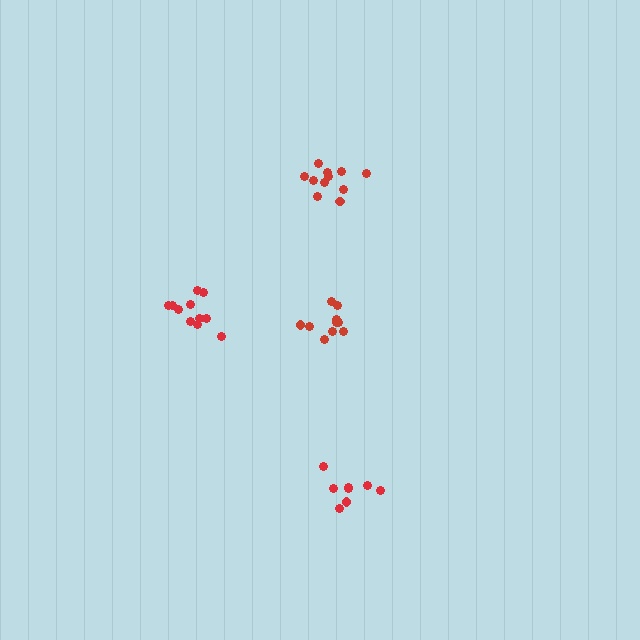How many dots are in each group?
Group 1: 11 dots, Group 2: 8 dots, Group 3: 11 dots, Group 4: 10 dots (40 total).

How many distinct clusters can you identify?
There are 4 distinct clusters.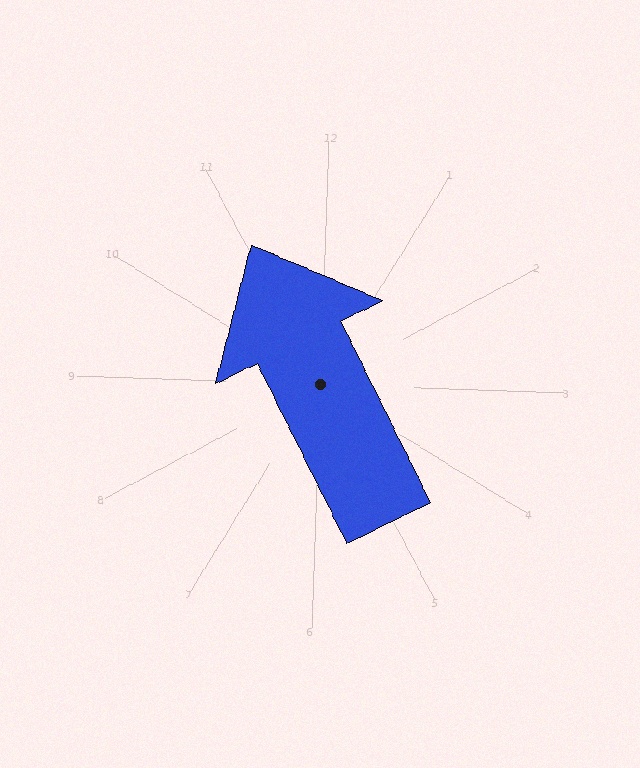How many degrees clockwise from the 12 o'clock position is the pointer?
Approximately 332 degrees.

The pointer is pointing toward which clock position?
Roughly 11 o'clock.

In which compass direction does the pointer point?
Northwest.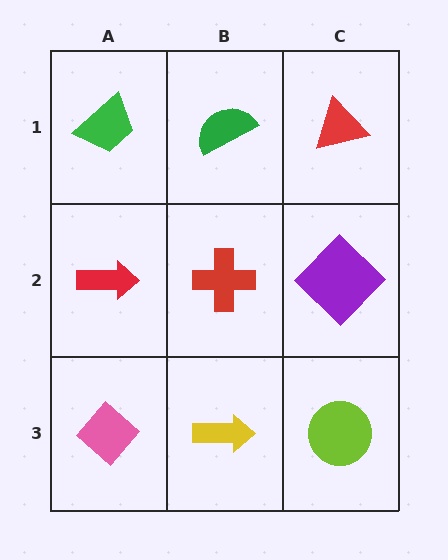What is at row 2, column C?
A purple diamond.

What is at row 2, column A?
A red arrow.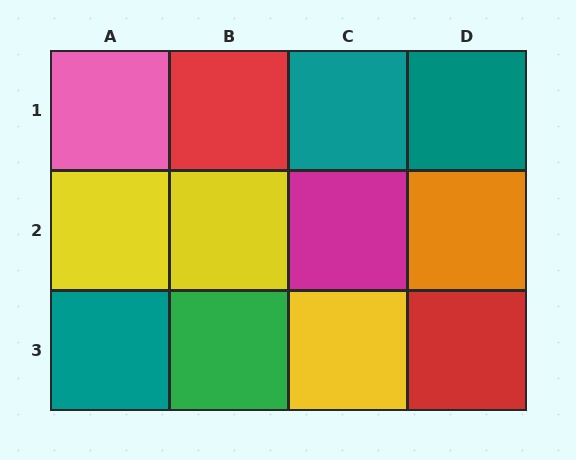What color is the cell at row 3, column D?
Red.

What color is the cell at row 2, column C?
Magenta.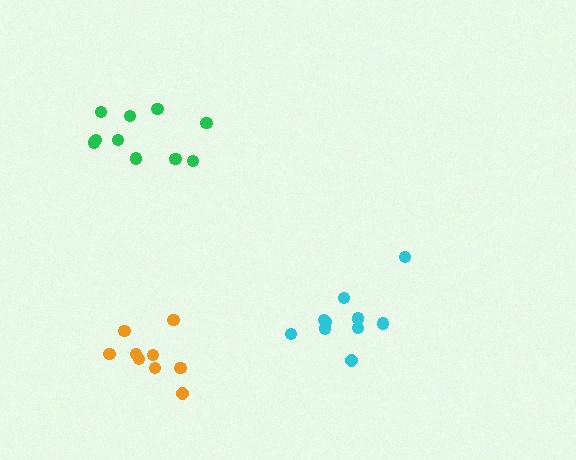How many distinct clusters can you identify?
There are 3 distinct clusters.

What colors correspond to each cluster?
The clusters are colored: orange, green, cyan.